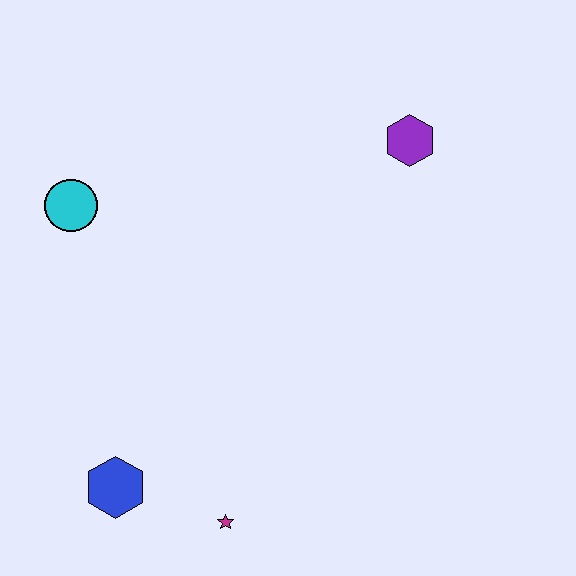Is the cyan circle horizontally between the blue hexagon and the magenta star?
No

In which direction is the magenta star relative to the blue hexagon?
The magenta star is to the right of the blue hexagon.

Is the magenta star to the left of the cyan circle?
No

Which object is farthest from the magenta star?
The purple hexagon is farthest from the magenta star.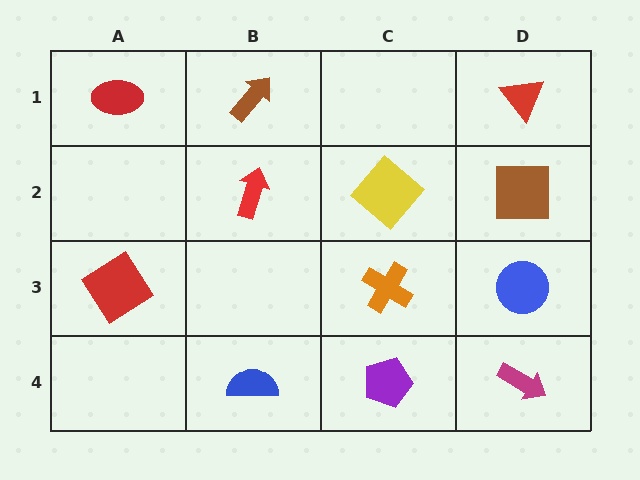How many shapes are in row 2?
3 shapes.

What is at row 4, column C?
A purple pentagon.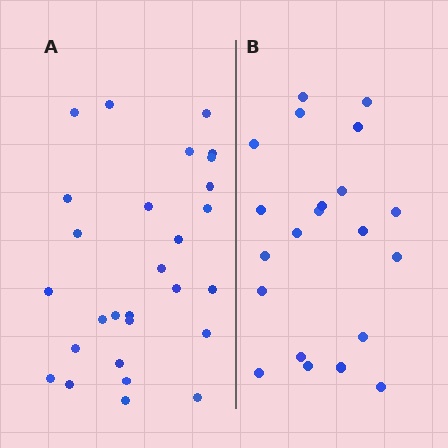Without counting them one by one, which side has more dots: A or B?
Region A (the left region) has more dots.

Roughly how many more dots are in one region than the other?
Region A has roughly 8 or so more dots than region B.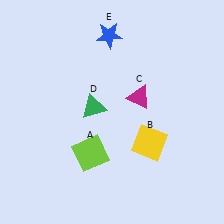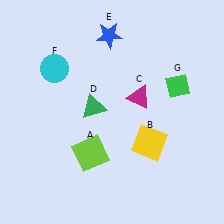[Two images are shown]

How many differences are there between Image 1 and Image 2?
There are 2 differences between the two images.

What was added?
A cyan circle (F), a green diamond (G) were added in Image 2.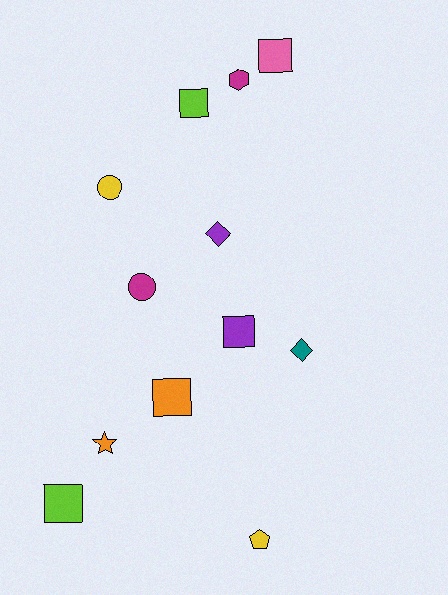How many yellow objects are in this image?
There are 2 yellow objects.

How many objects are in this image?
There are 12 objects.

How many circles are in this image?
There are 2 circles.